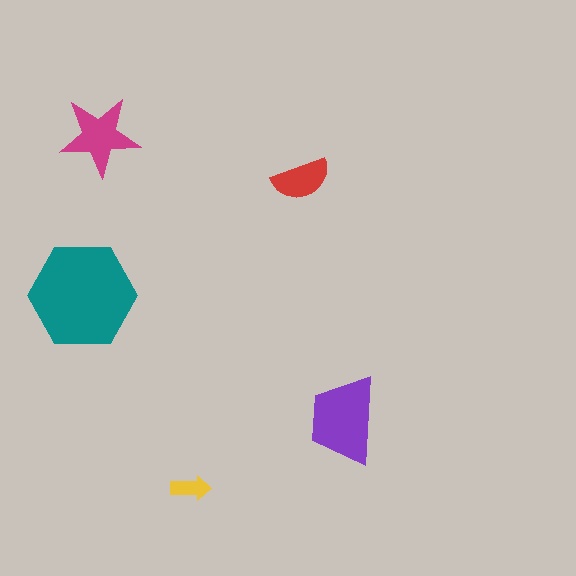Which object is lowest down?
The yellow arrow is bottommost.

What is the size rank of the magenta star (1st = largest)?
3rd.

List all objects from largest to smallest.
The teal hexagon, the purple trapezoid, the magenta star, the red semicircle, the yellow arrow.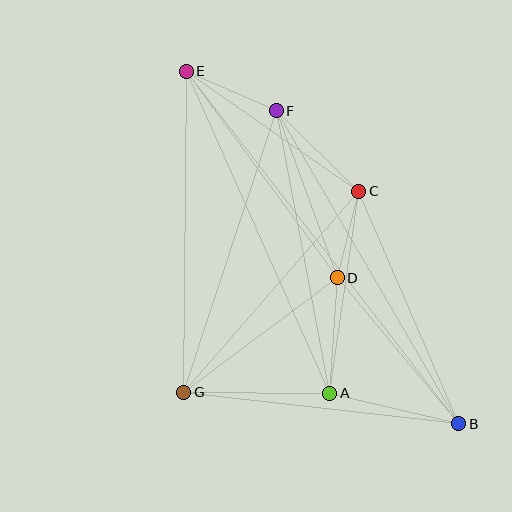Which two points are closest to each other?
Points C and D are closest to each other.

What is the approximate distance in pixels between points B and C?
The distance between B and C is approximately 253 pixels.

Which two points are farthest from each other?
Points B and E are farthest from each other.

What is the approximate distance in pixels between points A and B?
The distance between A and B is approximately 133 pixels.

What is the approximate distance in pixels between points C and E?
The distance between C and E is approximately 210 pixels.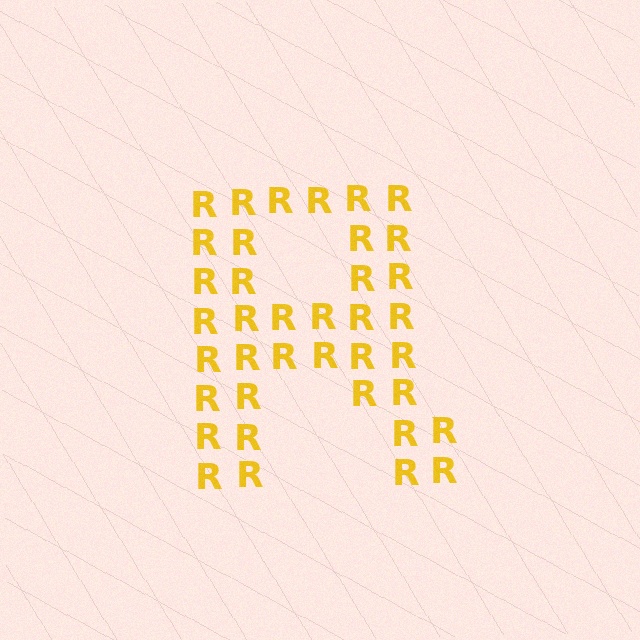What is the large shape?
The large shape is the letter R.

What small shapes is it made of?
It is made of small letter R's.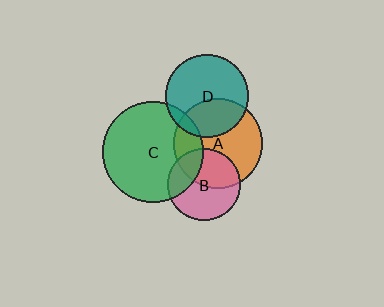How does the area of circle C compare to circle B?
Approximately 1.9 times.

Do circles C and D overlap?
Yes.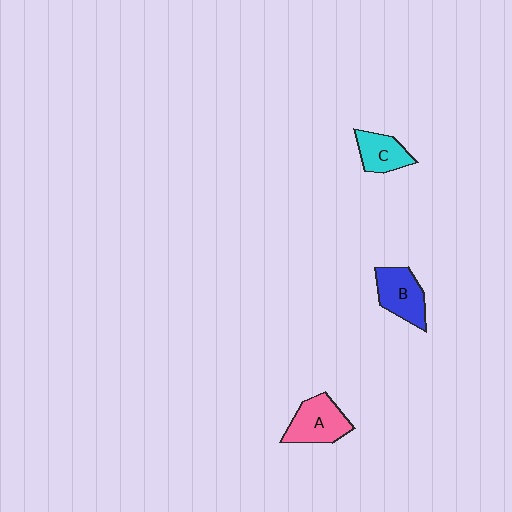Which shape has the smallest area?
Shape C (cyan).